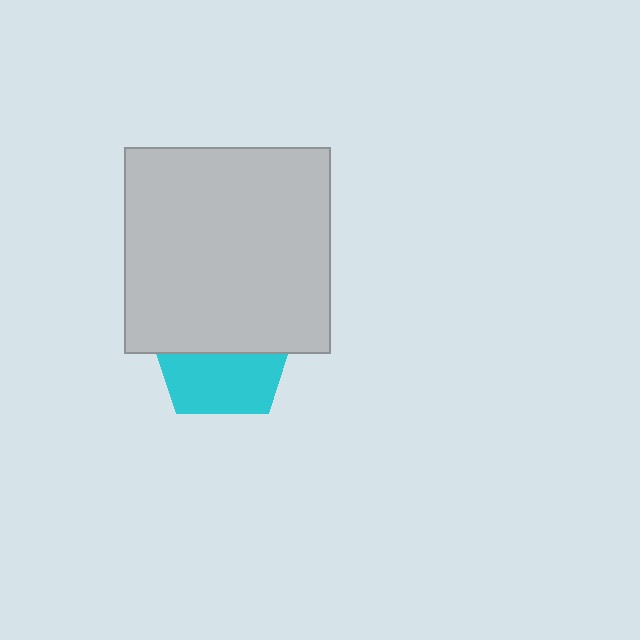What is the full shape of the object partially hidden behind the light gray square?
The partially hidden object is a cyan pentagon.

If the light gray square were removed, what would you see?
You would see the complete cyan pentagon.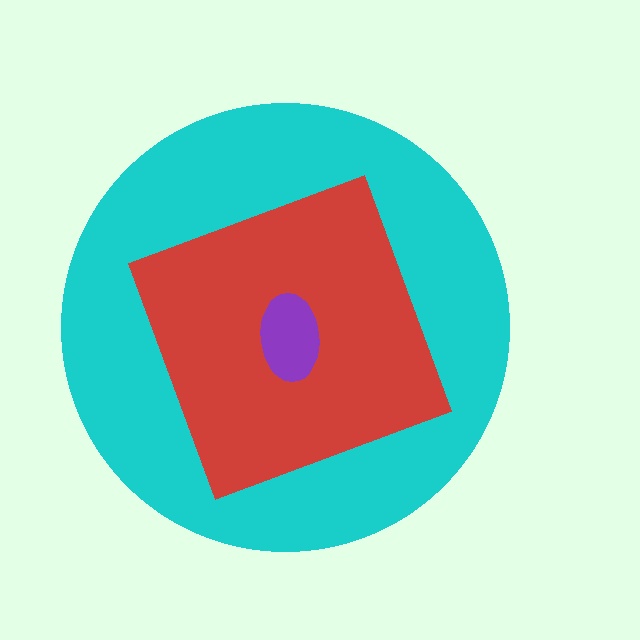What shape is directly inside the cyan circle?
The red diamond.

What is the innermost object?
The purple ellipse.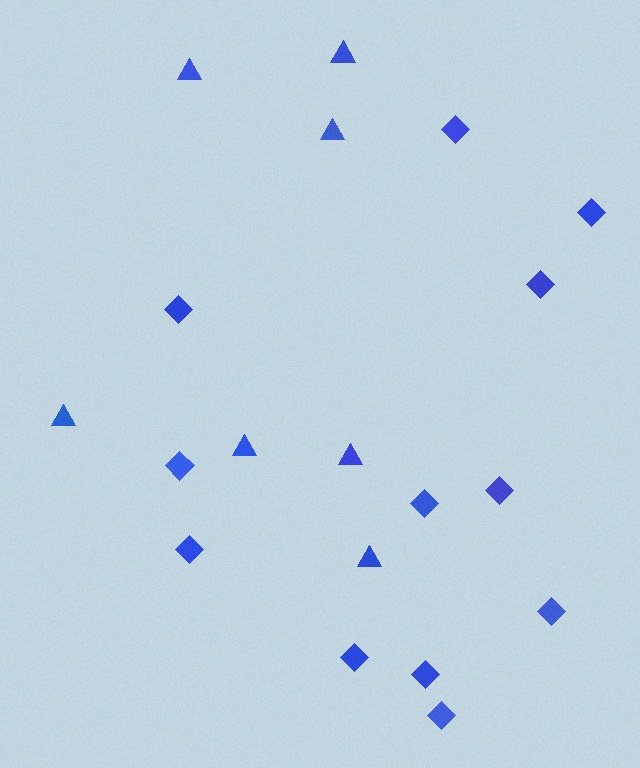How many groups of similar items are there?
There are 2 groups: one group of triangles (7) and one group of diamonds (12).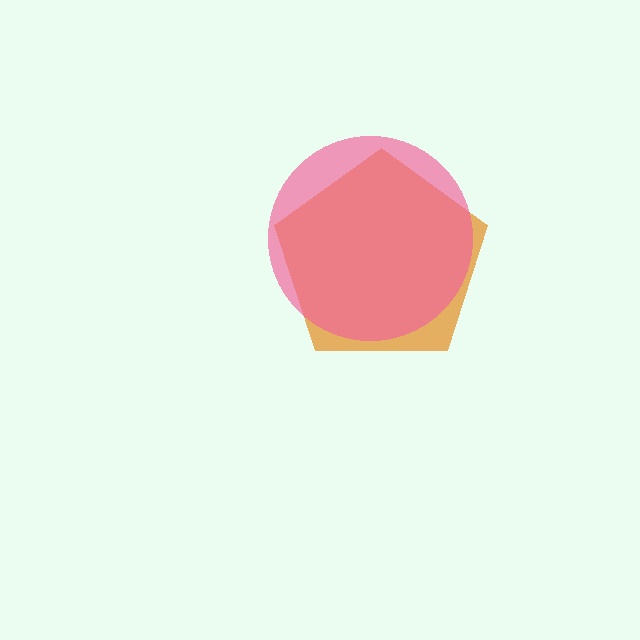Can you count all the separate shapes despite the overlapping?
Yes, there are 2 separate shapes.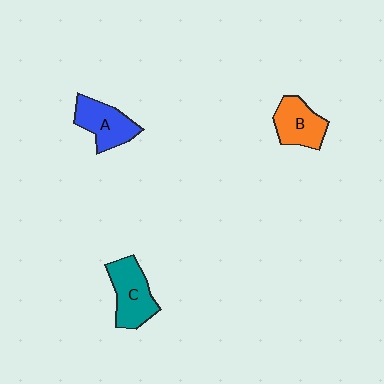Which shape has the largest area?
Shape C (teal).